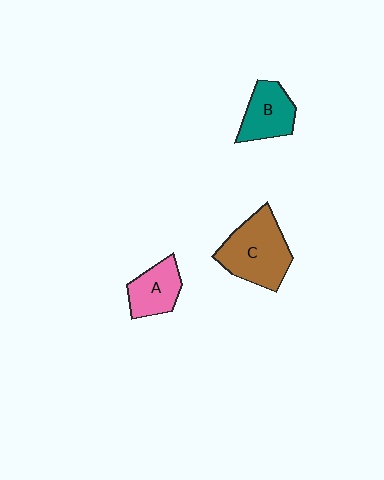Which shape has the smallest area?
Shape A (pink).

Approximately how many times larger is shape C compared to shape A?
Approximately 1.7 times.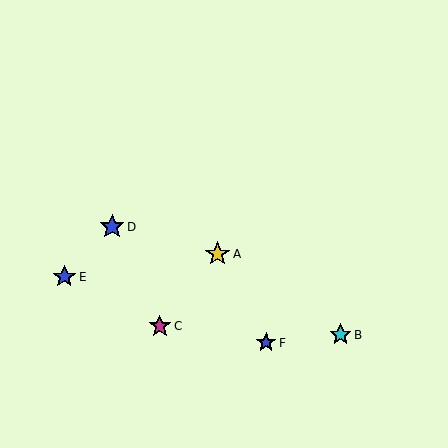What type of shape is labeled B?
Shape B is a cyan star.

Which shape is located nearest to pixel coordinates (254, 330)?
The blue star (labeled F) at (266, 343) is nearest to that location.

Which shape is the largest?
The yellow star (labeled A) is the largest.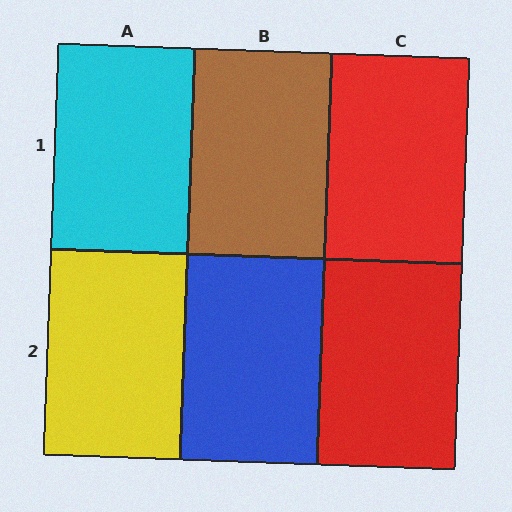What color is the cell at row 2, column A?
Yellow.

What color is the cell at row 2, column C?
Red.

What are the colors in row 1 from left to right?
Cyan, brown, red.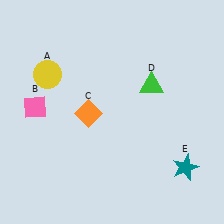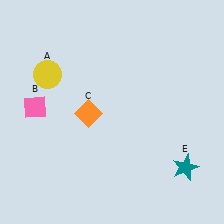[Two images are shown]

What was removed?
The green triangle (D) was removed in Image 2.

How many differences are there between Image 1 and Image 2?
There is 1 difference between the two images.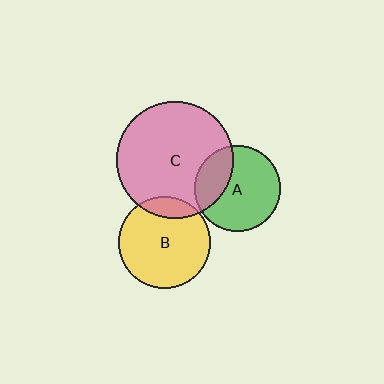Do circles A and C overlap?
Yes.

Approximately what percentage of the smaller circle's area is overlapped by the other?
Approximately 30%.